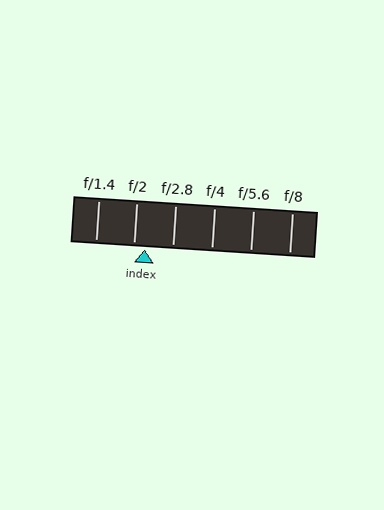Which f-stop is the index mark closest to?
The index mark is closest to f/2.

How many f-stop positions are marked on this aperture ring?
There are 6 f-stop positions marked.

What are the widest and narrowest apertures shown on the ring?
The widest aperture shown is f/1.4 and the narrowest is f/8.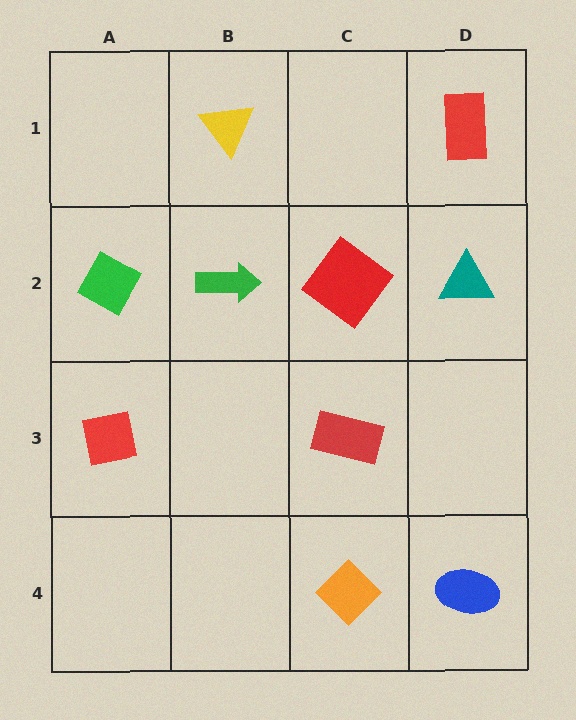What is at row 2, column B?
A green arrow.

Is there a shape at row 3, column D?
No, that cell is empty.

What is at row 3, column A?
A red square.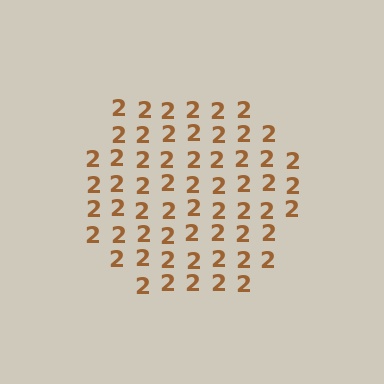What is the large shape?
The large shape is a hexagon.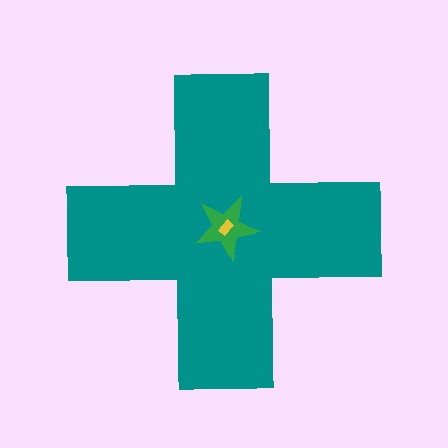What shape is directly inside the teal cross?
The green star.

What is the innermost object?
The yellow rectangle.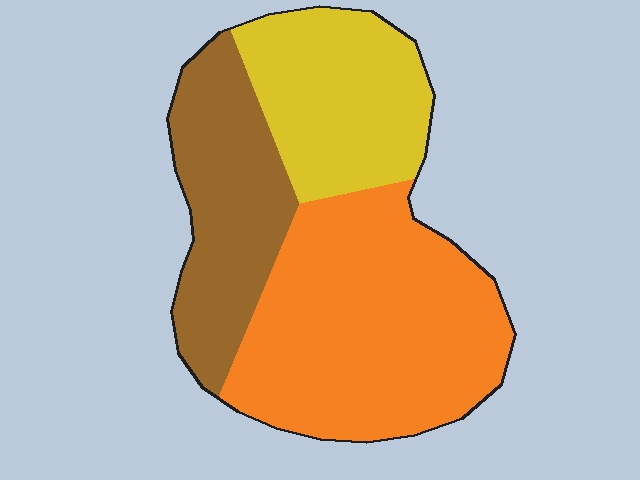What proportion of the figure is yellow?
Yellow takes up about one quarter (1/4) of the figure.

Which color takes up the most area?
Orange, at roughly 50%.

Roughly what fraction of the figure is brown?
Brown covers roughly 25% of the figure.